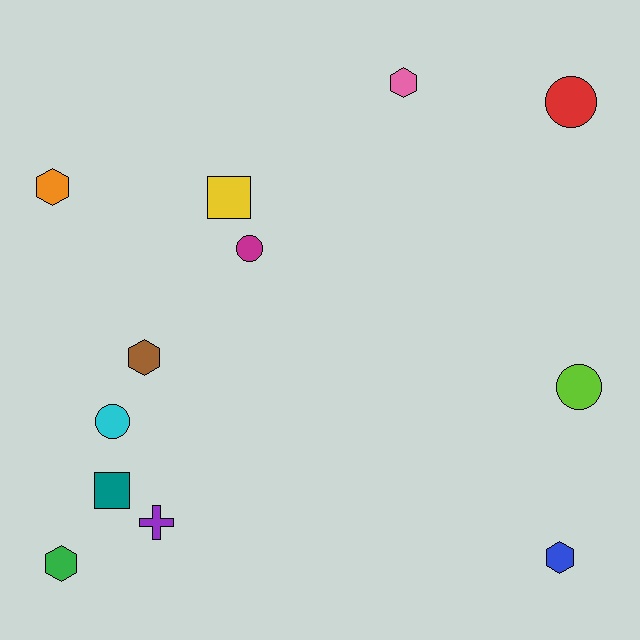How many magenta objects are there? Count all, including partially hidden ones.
There is 1 magenta object.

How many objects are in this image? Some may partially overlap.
There are 12 objects.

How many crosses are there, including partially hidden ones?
There is 1 cross.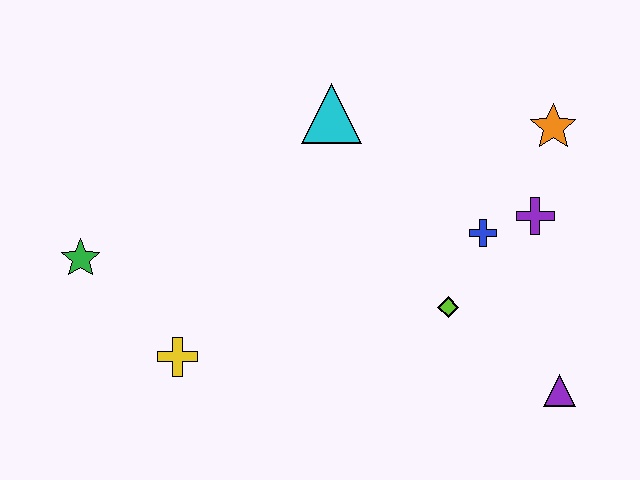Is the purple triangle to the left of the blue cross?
No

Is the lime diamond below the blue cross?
Yes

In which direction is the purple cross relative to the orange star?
The purple cross is below the orange star.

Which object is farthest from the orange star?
The green star is farthest from the orange star.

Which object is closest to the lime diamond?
The blue cross is closest to the lime diamond.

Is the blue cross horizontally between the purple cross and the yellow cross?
Yes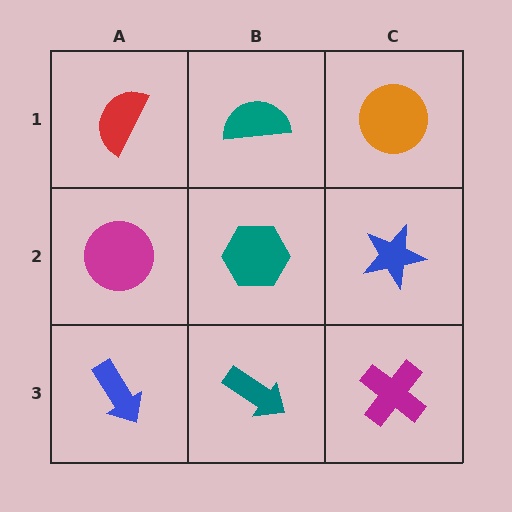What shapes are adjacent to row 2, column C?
An orange circle (row 1, column C), a magenta cross (row 3, column C), a teal hexagon (row 2, column B).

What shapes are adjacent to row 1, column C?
A blue star (row 2, column C), a teal semicircle (row 1, column B).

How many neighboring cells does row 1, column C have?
2.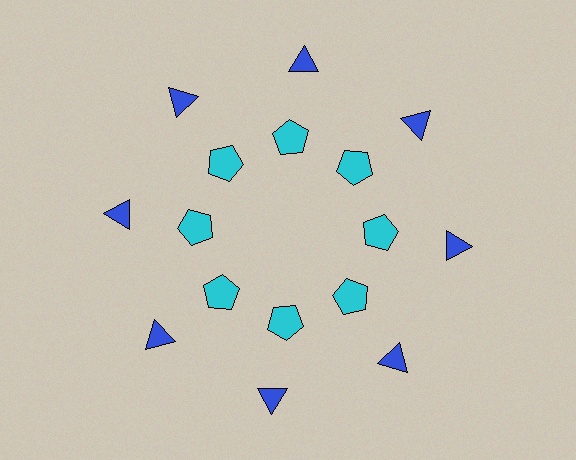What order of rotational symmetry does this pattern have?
This pattern has 8-fold rotational symmetry.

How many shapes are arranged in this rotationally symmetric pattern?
There are 16 shapes, arranged in 8 groups of 2.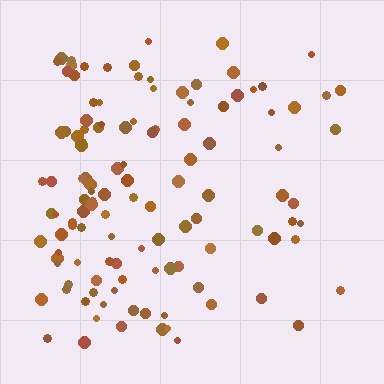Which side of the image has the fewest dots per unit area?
The right.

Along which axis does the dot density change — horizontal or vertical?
Horizontal.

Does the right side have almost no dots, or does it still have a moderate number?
Still a moderate number, just noticeably fewer than the left.